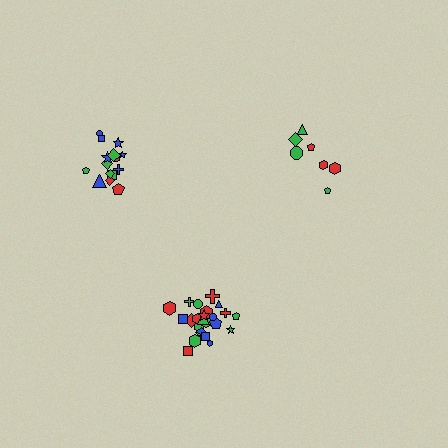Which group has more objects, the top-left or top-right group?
The top-left group.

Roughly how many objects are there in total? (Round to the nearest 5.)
Roughly 45 objects in total.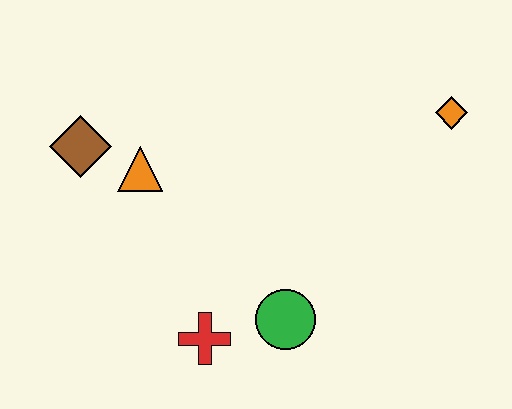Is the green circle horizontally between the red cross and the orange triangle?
No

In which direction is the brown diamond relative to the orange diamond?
The brown diamond is to the left of the orange diamond.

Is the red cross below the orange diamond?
Yes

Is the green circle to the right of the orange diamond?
No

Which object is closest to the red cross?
The green circle is closest to the red cross.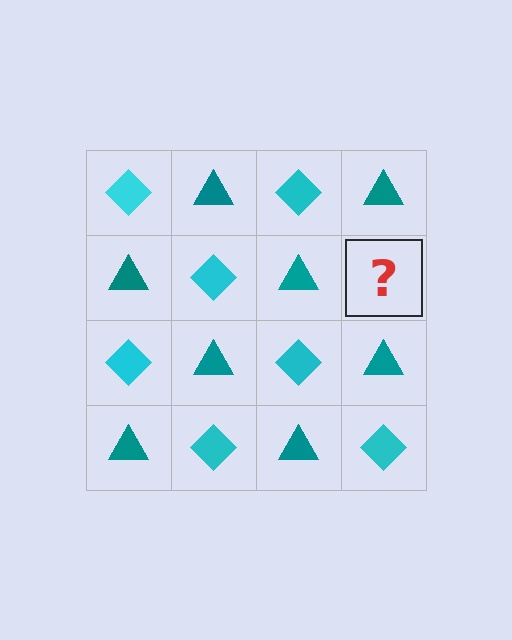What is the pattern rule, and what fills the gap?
The rule is that it alternates cyan diamond and teal triangle in a checkerboard pattern. The gap should be filled with a cyan diamond.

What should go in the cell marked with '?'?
The missing cell should contain a cyan diamond.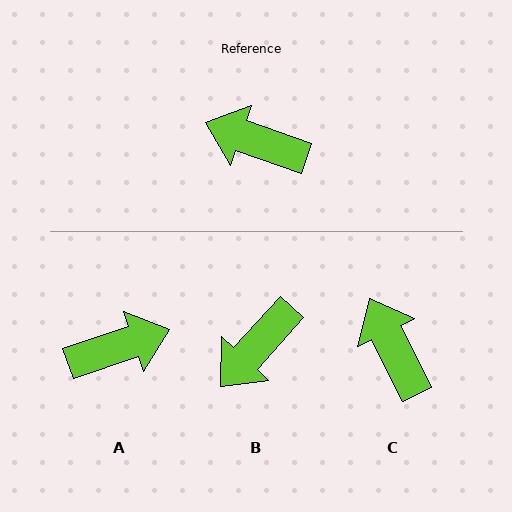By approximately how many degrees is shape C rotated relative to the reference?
Approximately 44 degrees clockwise.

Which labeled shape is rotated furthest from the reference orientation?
A, about 142 degrees away.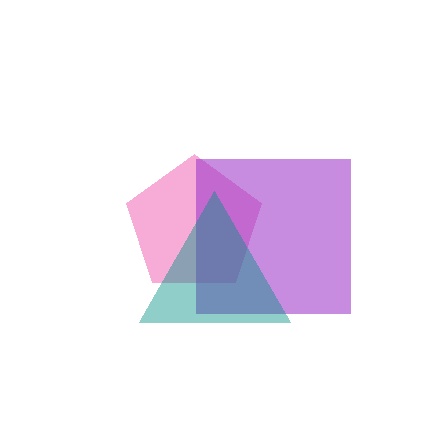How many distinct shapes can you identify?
There are 3 distinct shapes: a pink pentagon, a purple square, a teal triangle.